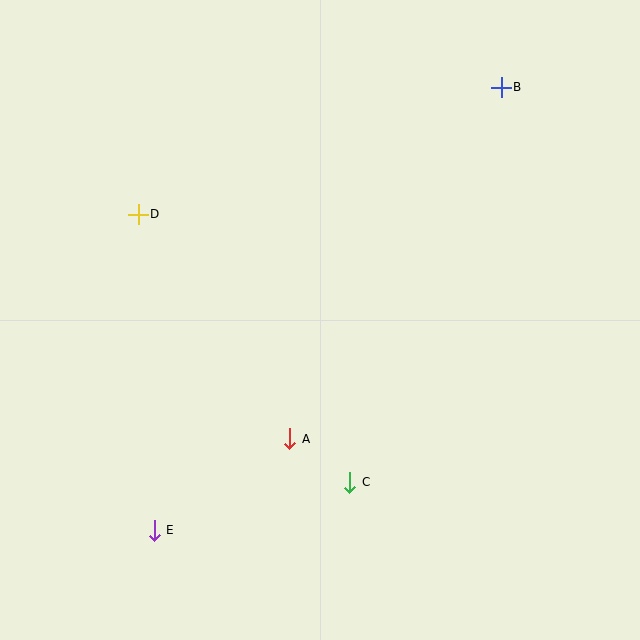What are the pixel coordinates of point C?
Point C is at (350, 482).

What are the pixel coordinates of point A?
Point A is at (290, 439).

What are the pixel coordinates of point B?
Point B is at (501, 87).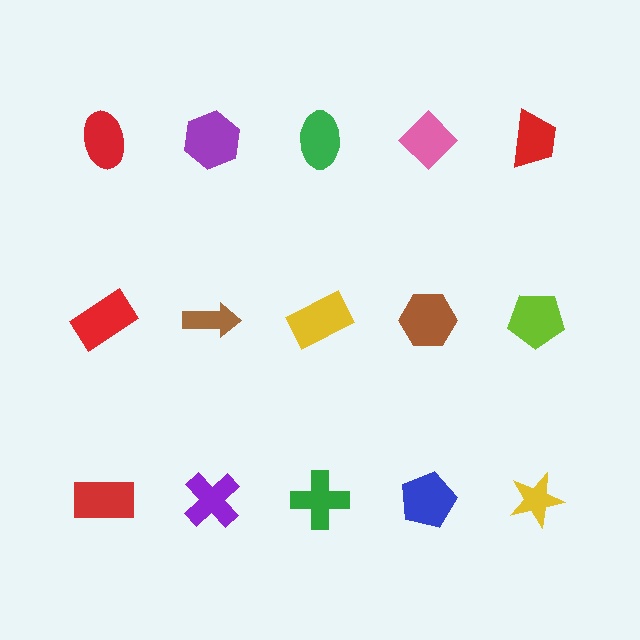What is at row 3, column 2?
A purple cross.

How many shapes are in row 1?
5 shapes.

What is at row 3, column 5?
A yellow star.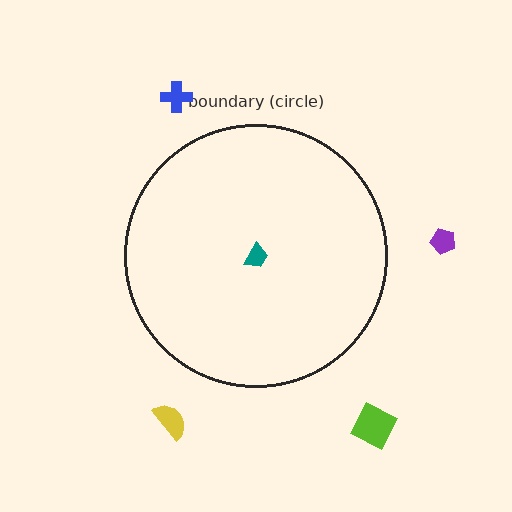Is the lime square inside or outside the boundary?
Outside.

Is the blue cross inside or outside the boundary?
Outside.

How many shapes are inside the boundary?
1 inside, 4 outside.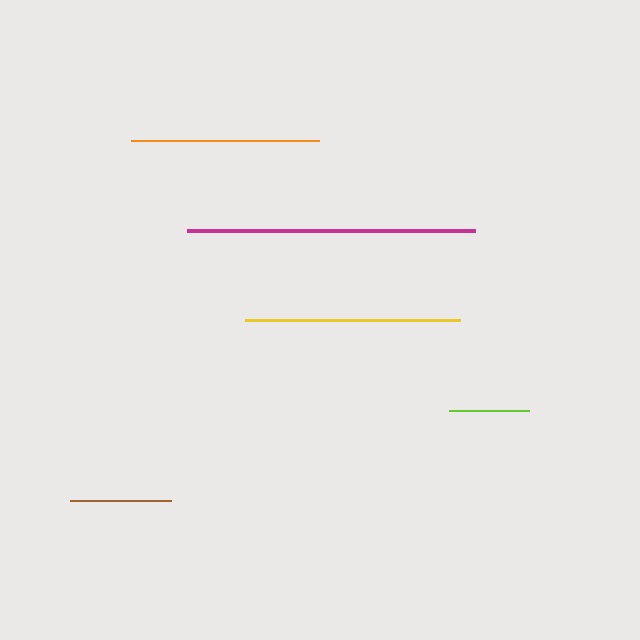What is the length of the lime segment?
The lime segment is approximately 81 pixels long.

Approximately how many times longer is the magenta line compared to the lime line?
The magenta line is approximately 3.6 times the length of the lime line.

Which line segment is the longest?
The magenta line is the longest at approximately 288 pixels.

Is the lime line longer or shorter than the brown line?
The brown line is longer than the lime line.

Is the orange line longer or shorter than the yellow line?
The yellow line is longer than the orange line.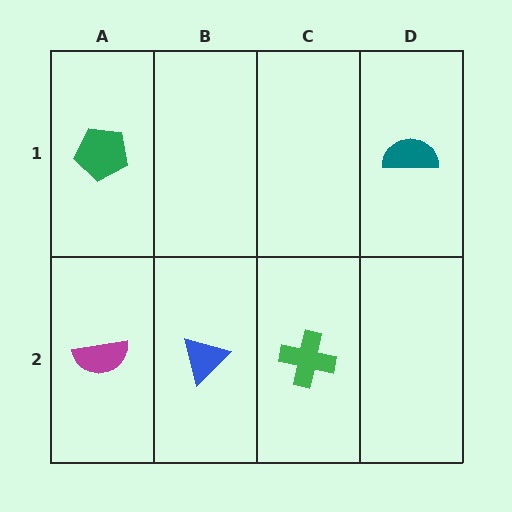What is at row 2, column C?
A green cross.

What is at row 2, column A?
A magenta semicircle.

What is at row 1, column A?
A green pentagon.